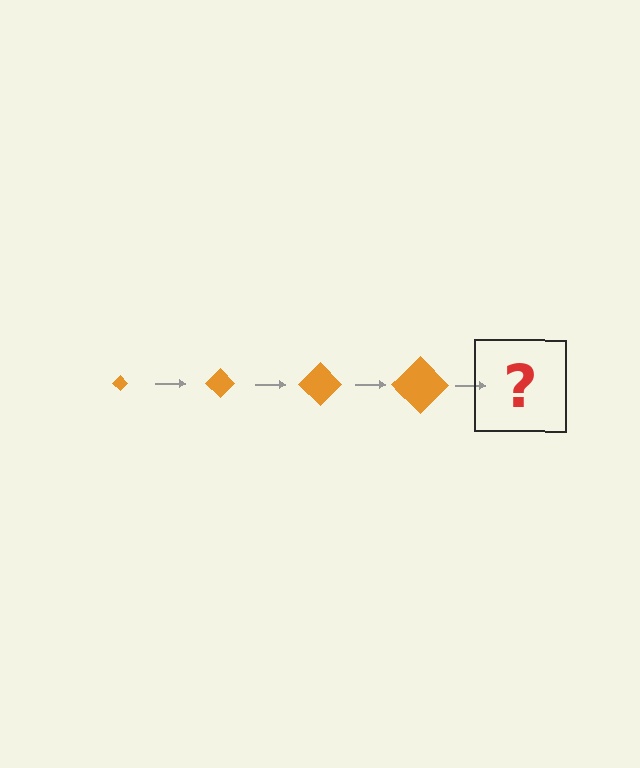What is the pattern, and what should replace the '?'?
The pattern is that the diamond gets progressively larger each step. The '?' should be an orange diamond, larger than the previous one.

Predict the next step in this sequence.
The next step is an orange diamond, larger than the previous one.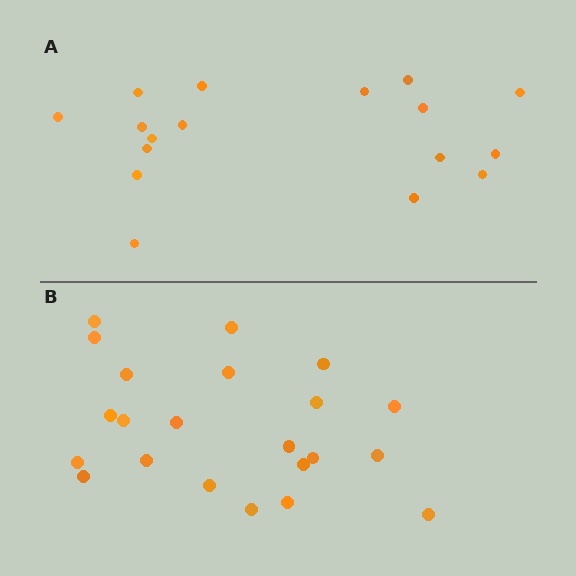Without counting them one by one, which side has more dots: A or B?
Region B (the bottom region) has more dots.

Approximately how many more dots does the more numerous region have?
Region B has about 5 more dots than region A.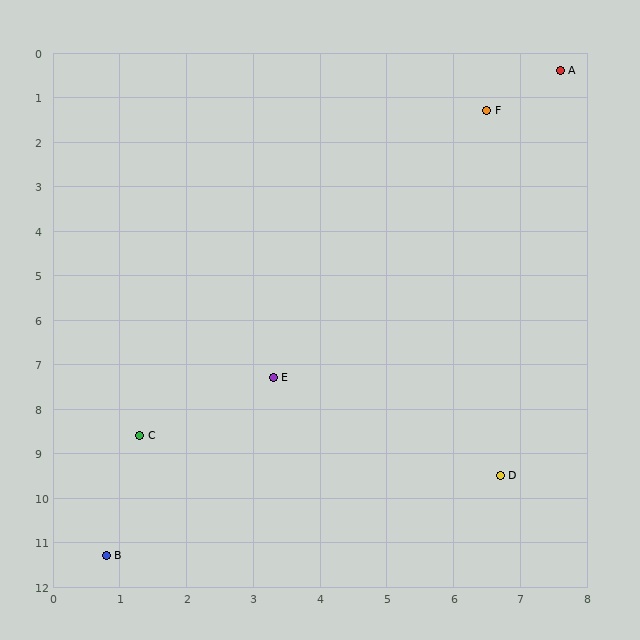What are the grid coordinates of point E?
Point E is at approximately (3.3, 7.3).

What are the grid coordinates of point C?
Point C is at approximately (1.3, 8.6).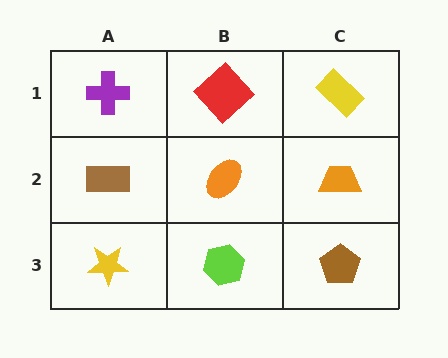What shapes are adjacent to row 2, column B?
A red diamond (row 1, column B), a lime hexagon (row 3, column B), a brown rectangle (row 2, column A), an orange trapezoid (row 2, column C).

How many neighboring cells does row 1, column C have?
2.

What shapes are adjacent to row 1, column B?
An orange ellipse (row 2, column B), a purple cross (row 1, column A), a yellow rectangle (row 1, column C).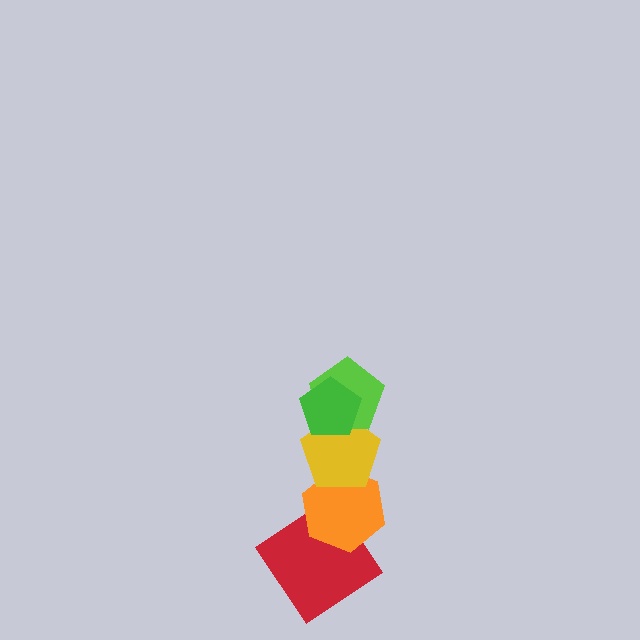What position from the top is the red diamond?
The red diamond is 5th from the top.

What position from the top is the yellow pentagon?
The yellow pentagon is 3rd from the top.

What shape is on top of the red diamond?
The orange hexagon is on top of the red diamond.